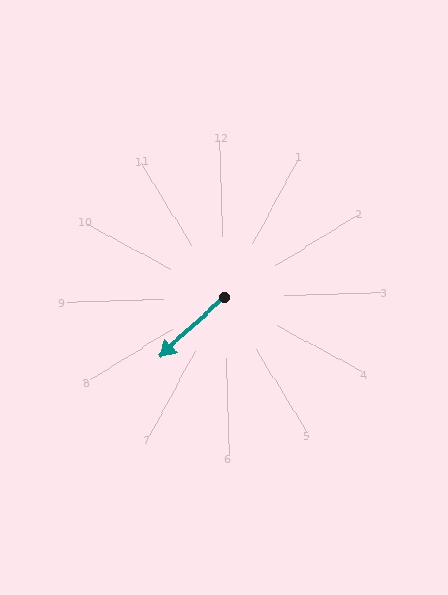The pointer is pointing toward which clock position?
Roughly 8 o'clock.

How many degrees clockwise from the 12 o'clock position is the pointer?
Approximately 229 degrees.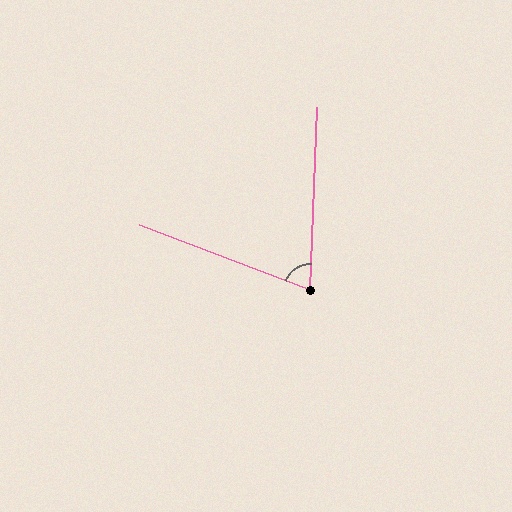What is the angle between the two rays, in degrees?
Approximately 71 degrees.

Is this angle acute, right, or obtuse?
It is acute.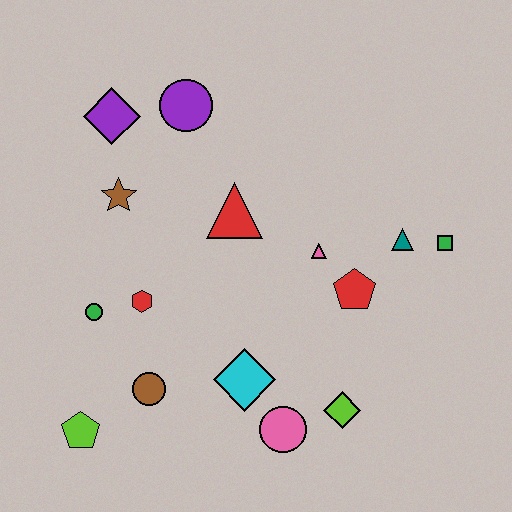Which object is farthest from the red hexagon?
The green square is farthest from the red hexagon.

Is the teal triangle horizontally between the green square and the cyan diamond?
Yes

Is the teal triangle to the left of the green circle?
No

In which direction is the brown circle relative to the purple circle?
The brown circle is below the purple circle.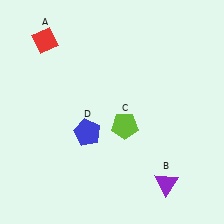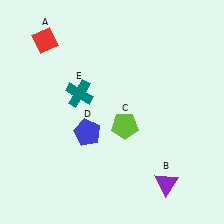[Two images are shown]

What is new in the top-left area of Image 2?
A teal cross (E) was added in the top-left area of Image 2.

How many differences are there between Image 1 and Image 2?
There is 1 difference between the two images.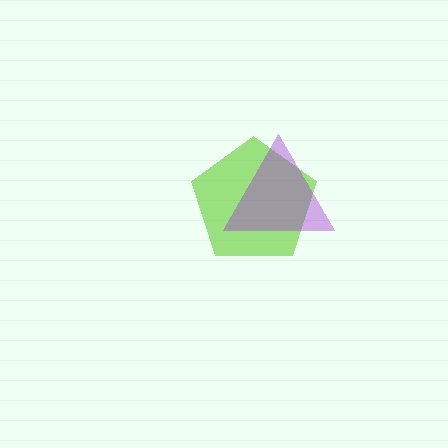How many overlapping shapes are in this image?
There are 2 overlapping shapes in the image.